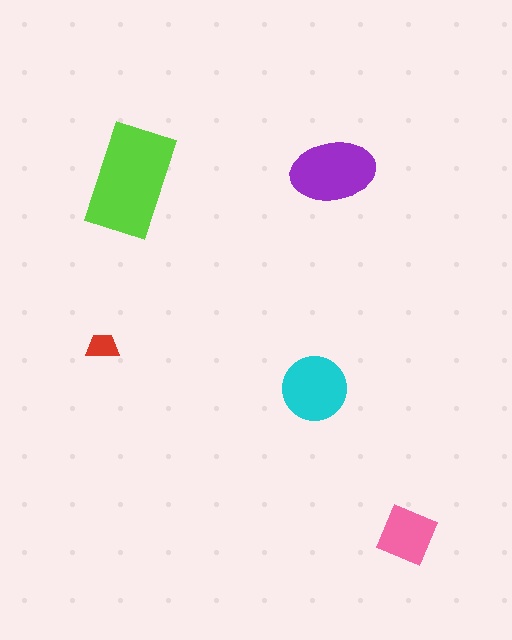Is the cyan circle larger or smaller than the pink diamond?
Larger.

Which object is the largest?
The lime rectangle.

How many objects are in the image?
There are 5 objects in the image.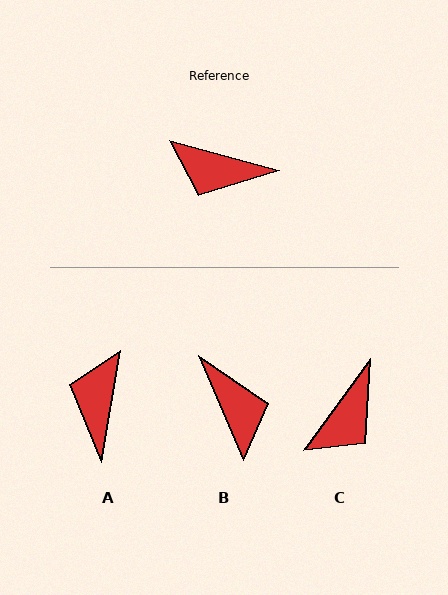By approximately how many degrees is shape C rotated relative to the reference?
Approximately 69 degrees counter-clockwise.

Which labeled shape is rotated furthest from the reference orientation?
B, about 129 degrees away.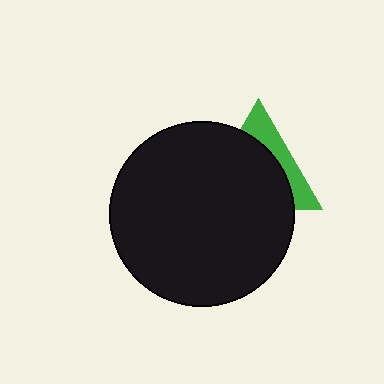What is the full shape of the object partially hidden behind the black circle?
The partially hidden object is a green triangle.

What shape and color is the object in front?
The object in front is a black circle.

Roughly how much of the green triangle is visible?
A small part of it is visible (roughly 31%).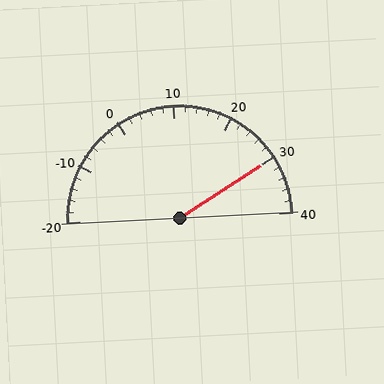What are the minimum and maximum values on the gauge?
The gauge ranges from -20 to 40.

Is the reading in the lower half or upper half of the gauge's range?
The reading is in the upper half of the range (-20 to 40).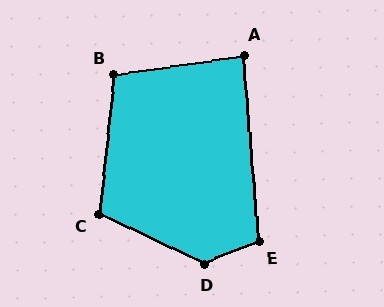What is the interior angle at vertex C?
Approximately 109 degrees (obtuse).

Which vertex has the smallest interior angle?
A, at approximately 86 degrees.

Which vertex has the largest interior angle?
D, at approximately 133 degrees.